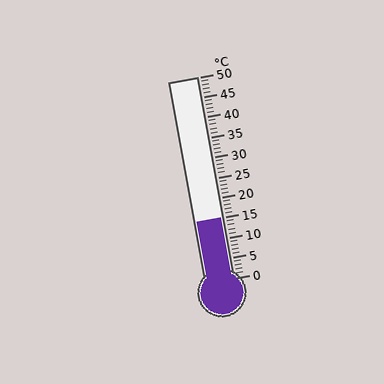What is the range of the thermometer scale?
The thermometer scale ranges from 0°C to 50°C.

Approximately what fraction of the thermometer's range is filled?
The thermometer is filled to approximately 30% of its range.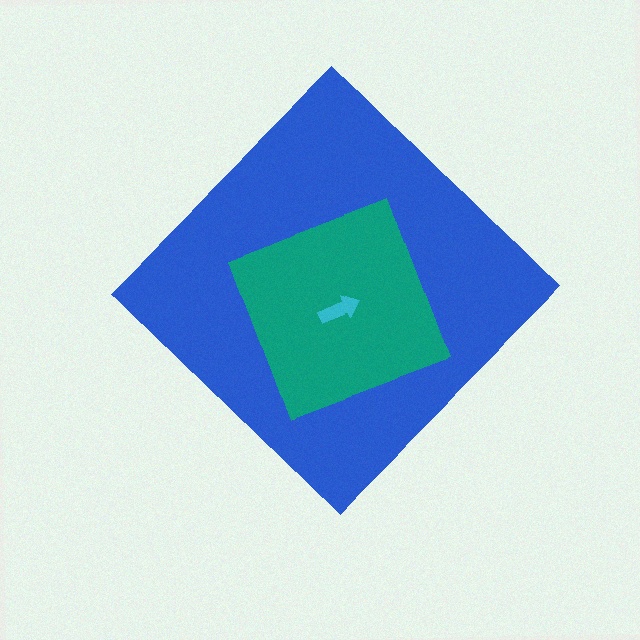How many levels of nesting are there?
3.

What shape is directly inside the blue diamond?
The teal square.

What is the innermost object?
The cyan arrow.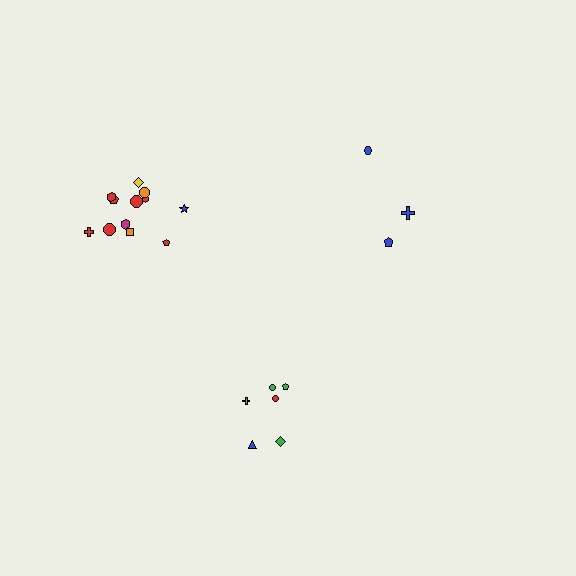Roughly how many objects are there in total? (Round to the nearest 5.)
Roughly 20 objects in total.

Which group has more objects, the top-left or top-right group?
The top-left group.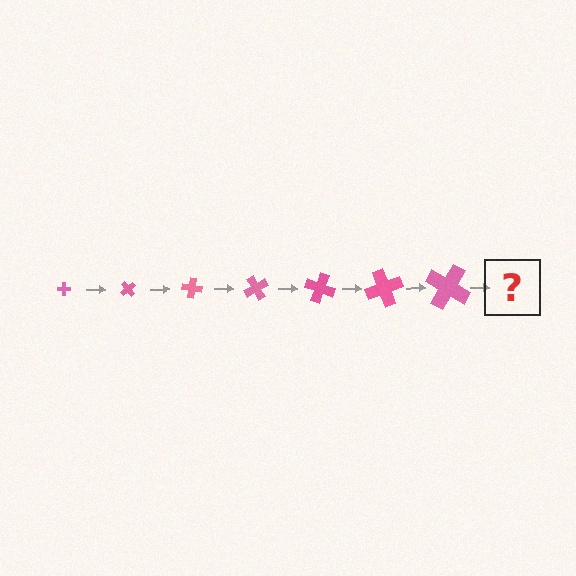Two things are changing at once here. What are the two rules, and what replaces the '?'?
The two rules are that the cross grows larger each step and it rotates 50 degrees each step. The '?' should be a cross, larger than the previous one and rotated 350 degrees from the start.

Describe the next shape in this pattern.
It should be a cross, larger than the previous one and rotated 350 degrees from the start.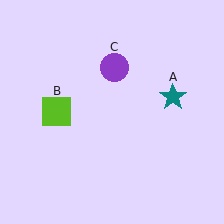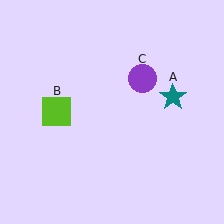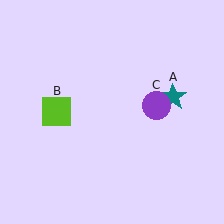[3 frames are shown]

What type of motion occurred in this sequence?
The purple circle (object C) rotated clockwise around the center of the scene.